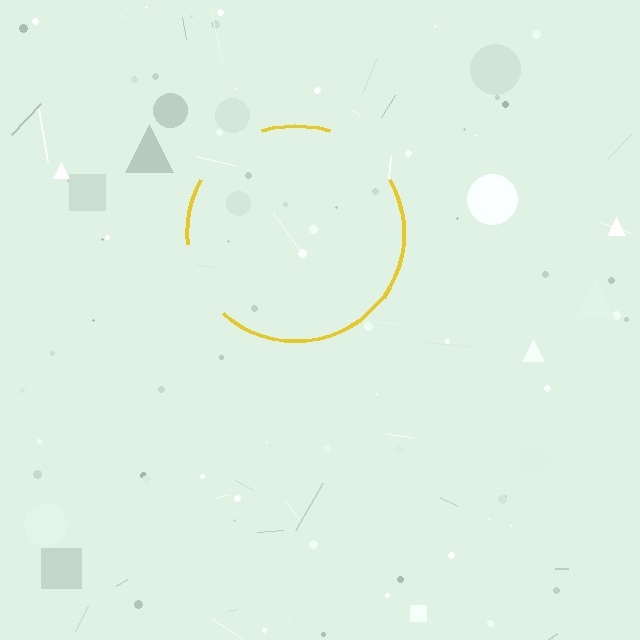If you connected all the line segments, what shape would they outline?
They would outline a circle.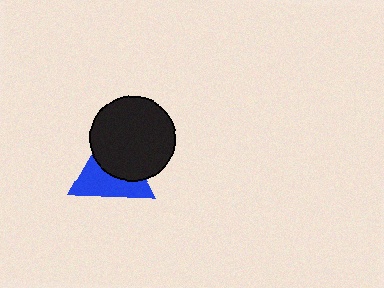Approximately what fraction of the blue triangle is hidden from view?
Roughly 50% of the blue triangle is hidden behind the black circle.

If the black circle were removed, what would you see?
You would see the complete blue triangle.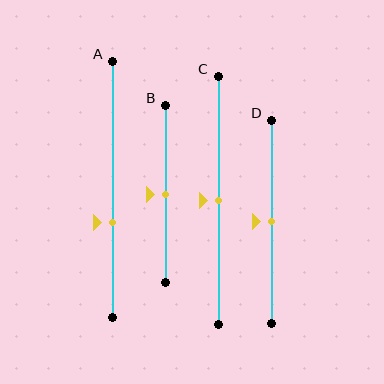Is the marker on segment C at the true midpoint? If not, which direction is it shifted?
Yes, the marker on segment C is at the true midpoint.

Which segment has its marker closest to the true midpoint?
Segment B has its marker closest to the true midpoint.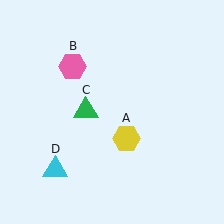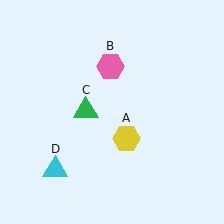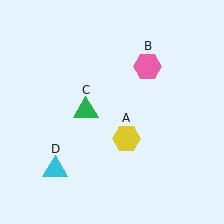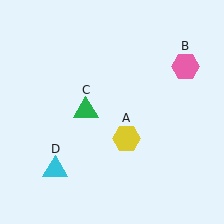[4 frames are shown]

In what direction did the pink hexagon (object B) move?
The pink hexagon (object B) moved right.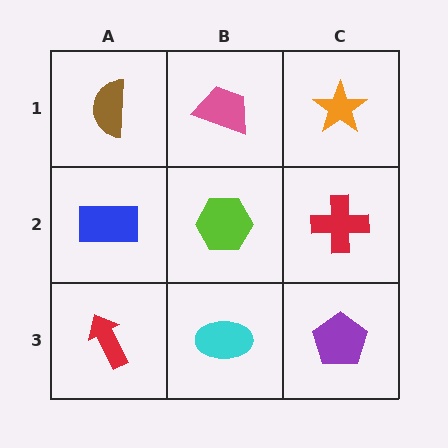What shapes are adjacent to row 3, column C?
A red cross (row 2, column C), a cyan ellipse (row 3, column B).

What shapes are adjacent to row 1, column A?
A blue rectangle (row 2, column A), a pink trapezoid (row 1, column B).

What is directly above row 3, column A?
A blue rectangle.